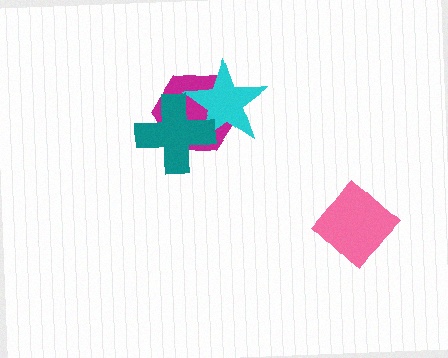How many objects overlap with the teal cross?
2 objects overlap with the teal cross.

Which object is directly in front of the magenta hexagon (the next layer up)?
The cyan star is directly in front of the magenta hexagon.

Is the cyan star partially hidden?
Yes, it is partially covered by another shape.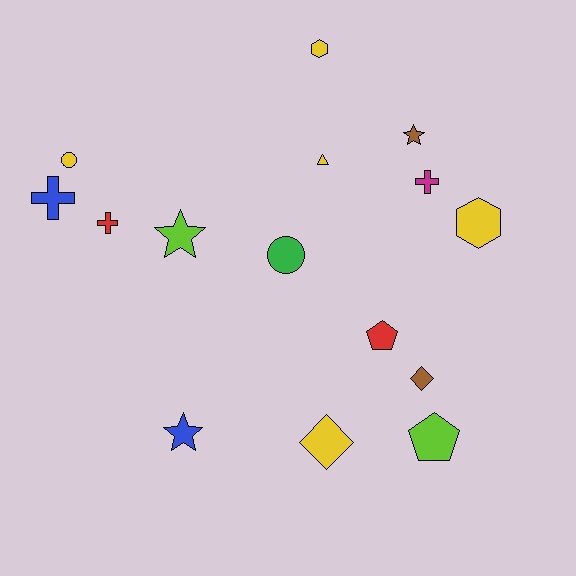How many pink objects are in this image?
There are no pink objects.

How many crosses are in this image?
There are 3 crosses.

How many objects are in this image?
There are 15 objects.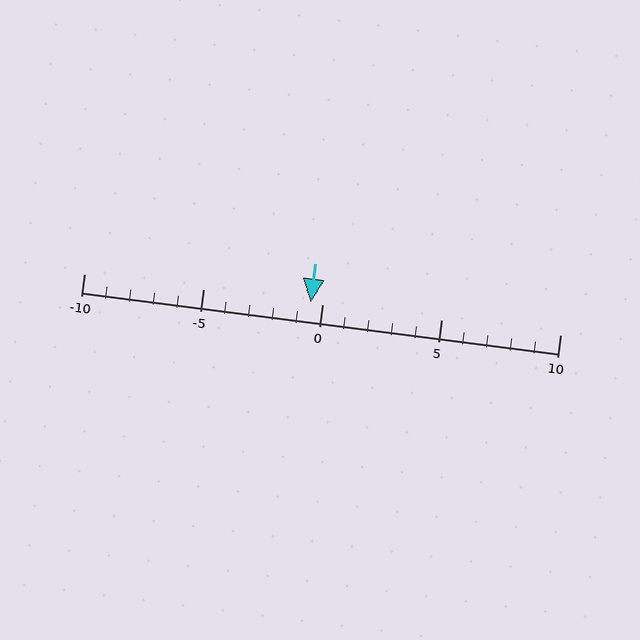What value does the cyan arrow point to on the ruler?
The cyan arrow points to approximately 0.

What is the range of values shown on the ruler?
The ruler shows values from -10 to 10.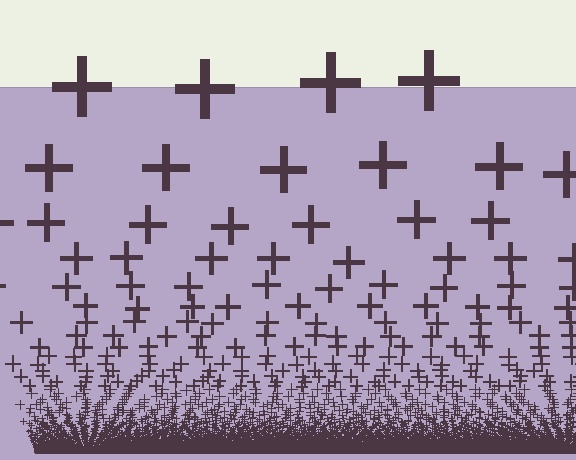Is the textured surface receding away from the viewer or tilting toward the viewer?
The surface appears to tilt toward the viewer. Texture elements get larger and sparser toward the top.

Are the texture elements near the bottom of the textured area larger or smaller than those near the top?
Smaller. The gradient is inverted — elements near the bottom are smaller and denser.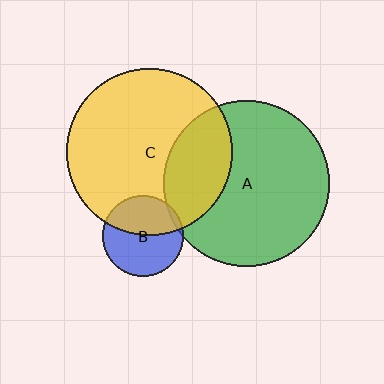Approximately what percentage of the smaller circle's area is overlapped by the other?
Approximately 5%.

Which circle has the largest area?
Circle C (yellow).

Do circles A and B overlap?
Yes.